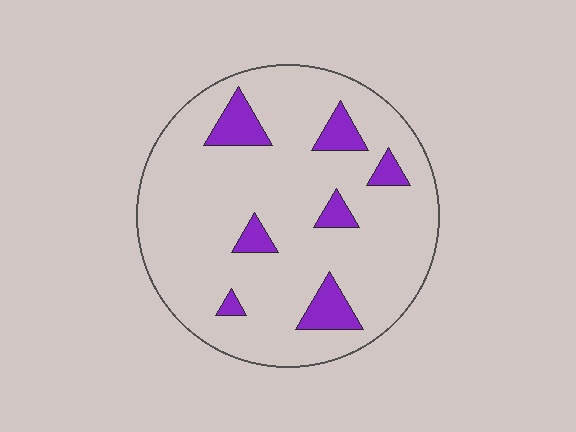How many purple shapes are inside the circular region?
7.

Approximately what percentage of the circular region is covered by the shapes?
Approximately 10%.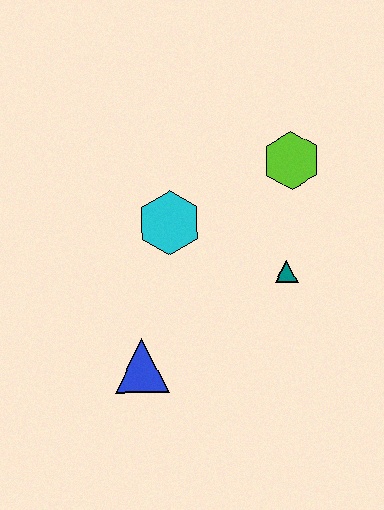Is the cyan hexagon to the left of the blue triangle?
No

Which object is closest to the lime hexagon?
The teal triangle is closest to the lime hexagon.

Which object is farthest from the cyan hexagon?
The blue triangle is farthest from the cyan hexagon.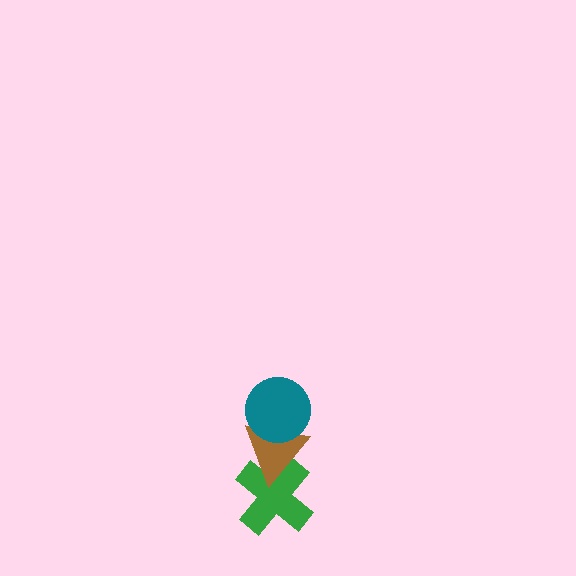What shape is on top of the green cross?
The brown triangle is on top of the green cross.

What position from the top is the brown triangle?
The brown triangle is 2nd from the top.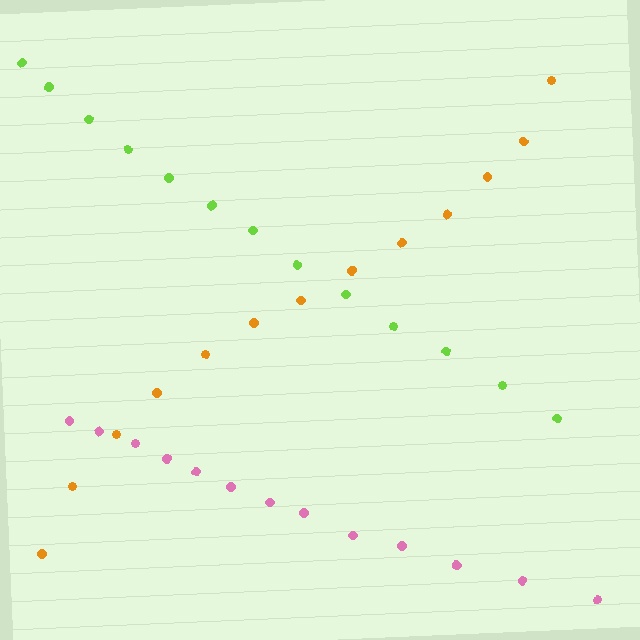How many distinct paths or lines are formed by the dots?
There are 3 distinct paths.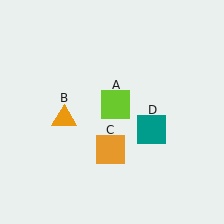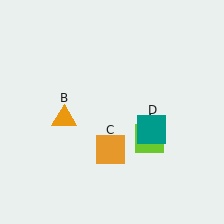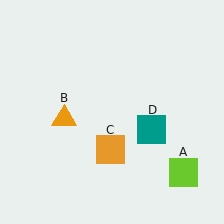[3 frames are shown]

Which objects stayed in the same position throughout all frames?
Orange triangle (object B) and orange square (object C) and teal square (object D) remained stationary.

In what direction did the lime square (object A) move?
The lime square (object A) moved down and to the right.